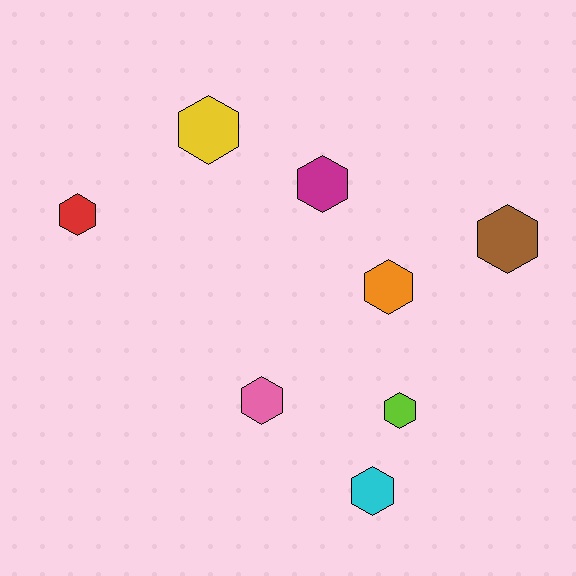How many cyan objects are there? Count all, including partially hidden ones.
There is 1 cyan object.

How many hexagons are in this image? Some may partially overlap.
There are 8 hexagons.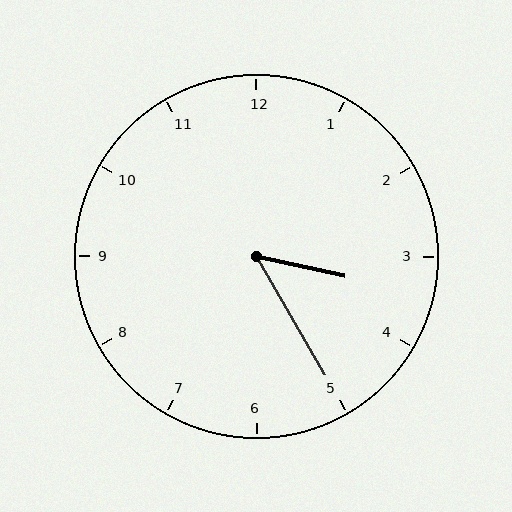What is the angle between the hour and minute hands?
Approximately 48 degrees.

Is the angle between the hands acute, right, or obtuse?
It is acute.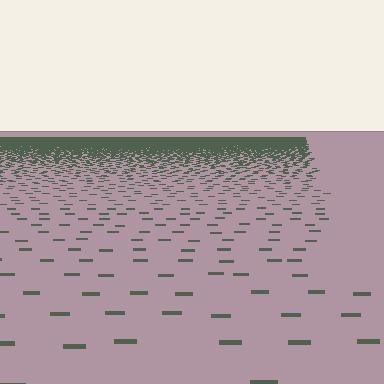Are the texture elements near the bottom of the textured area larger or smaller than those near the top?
Larger. Near the bottom, elements are closer to the viewer and appear at a bigger on-screen size.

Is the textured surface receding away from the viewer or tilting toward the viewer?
The surface is receding away from the viewer. Texture elements get smaller and denser toward the top.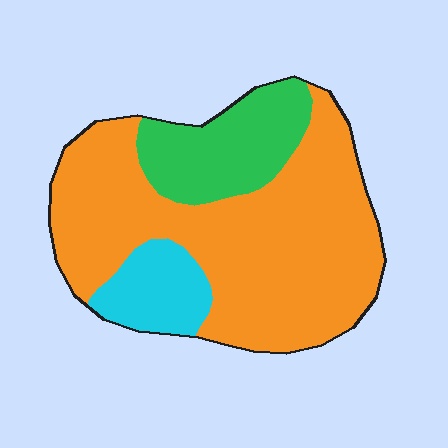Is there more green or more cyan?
Green.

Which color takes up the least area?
Cyan, at roughly 10%.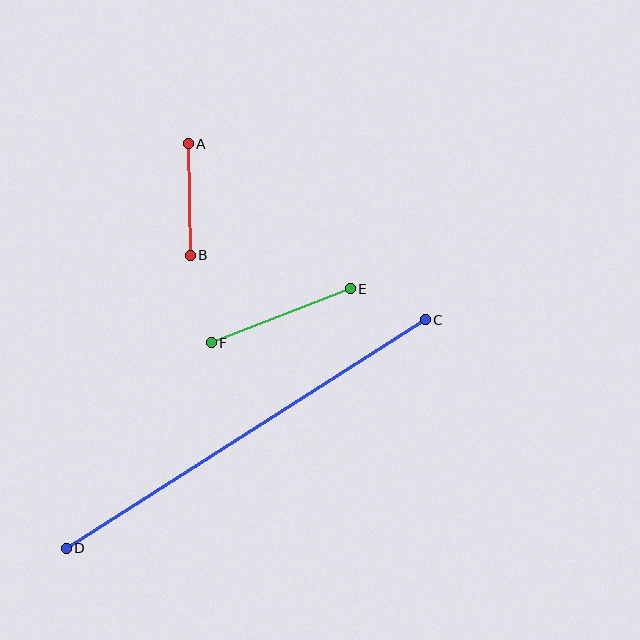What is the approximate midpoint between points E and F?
The midpoint is at approximately (281, 316) pixels.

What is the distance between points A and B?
The distance is approximately 112 pixels.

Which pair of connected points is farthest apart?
Points C and D are farthest apart.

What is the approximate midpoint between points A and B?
The midpoint is at approximately (189, 199) pixels.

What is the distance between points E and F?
The distance is approximately 149 pixels.